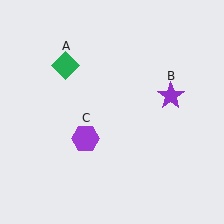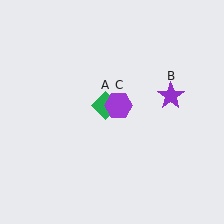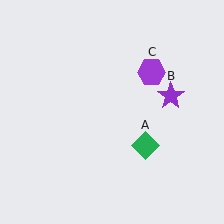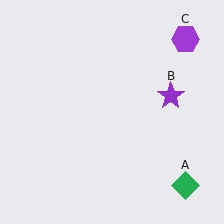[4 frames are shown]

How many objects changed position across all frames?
2 objects changed position: green diamond (object A), purple hexagon (object C).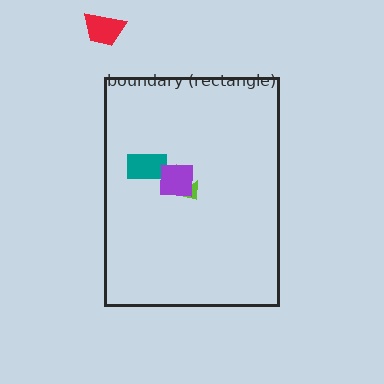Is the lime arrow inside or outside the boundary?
Inside.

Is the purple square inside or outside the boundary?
Inside.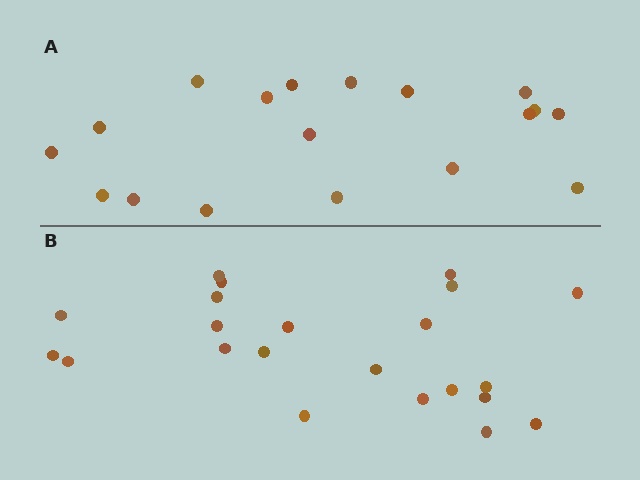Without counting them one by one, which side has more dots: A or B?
Region B (the bottom region) has more dots.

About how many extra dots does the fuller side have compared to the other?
Region B has about 4 more dots than region A.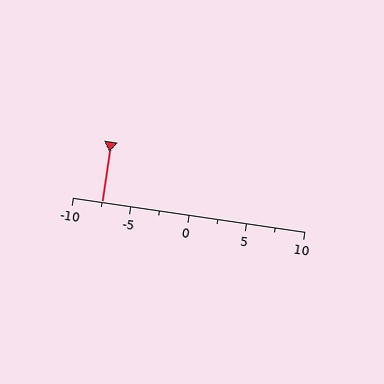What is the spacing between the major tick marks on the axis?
The major ticks are spaced 5 apart.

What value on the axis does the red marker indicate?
The marker indicates approximately -7.5.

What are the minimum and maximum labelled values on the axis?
The axis runs from -10 to 10.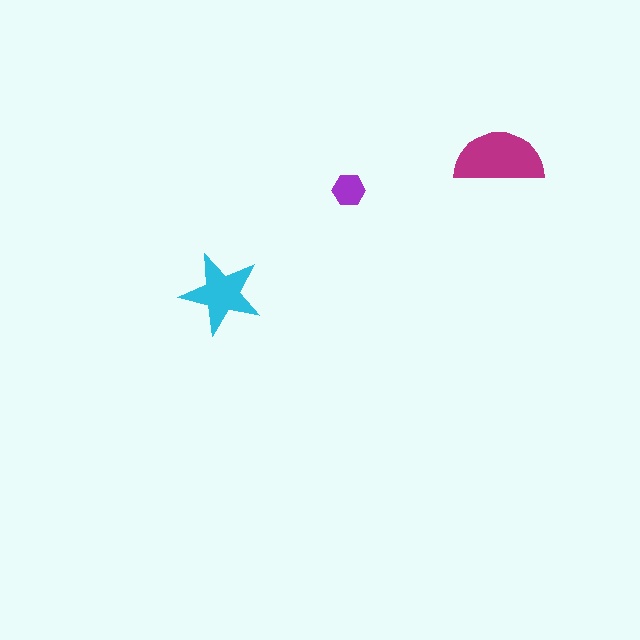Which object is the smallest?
The purple hexagon.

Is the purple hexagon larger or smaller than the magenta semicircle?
Smaller.